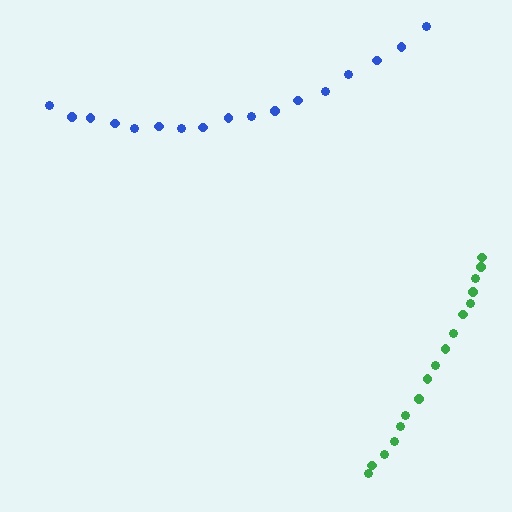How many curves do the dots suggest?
There are 2 distinct paths.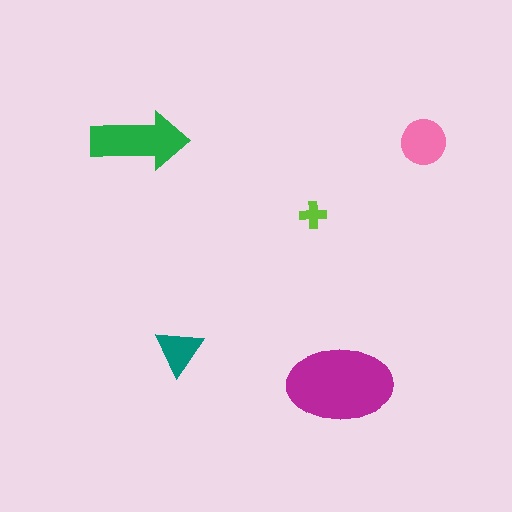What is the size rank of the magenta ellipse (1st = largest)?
1st.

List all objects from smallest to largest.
The lime cross, the teal triangle, the pink circle, the green arrow, the magenta ellipse.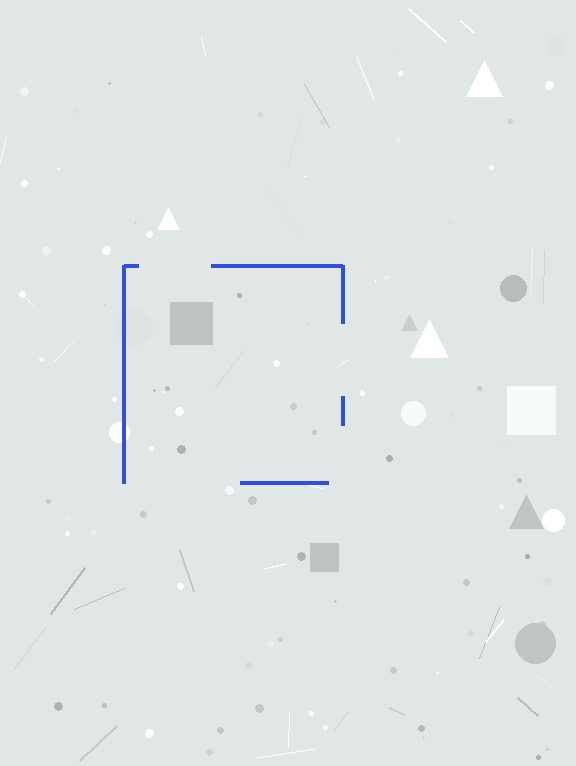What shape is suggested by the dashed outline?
The dashed outline suggests a square.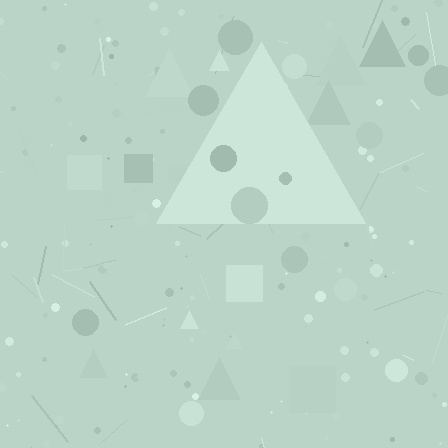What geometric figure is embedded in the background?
A triangle is embedded in the background.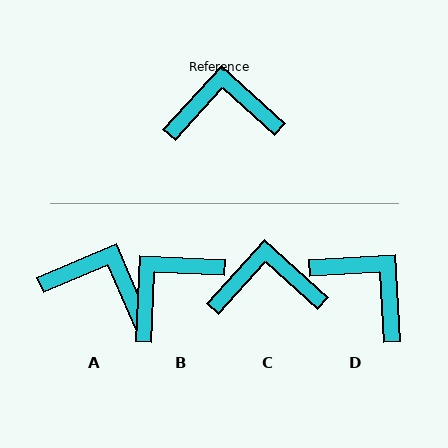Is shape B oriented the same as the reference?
No, it is off by about 40 degrees.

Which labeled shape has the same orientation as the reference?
C.